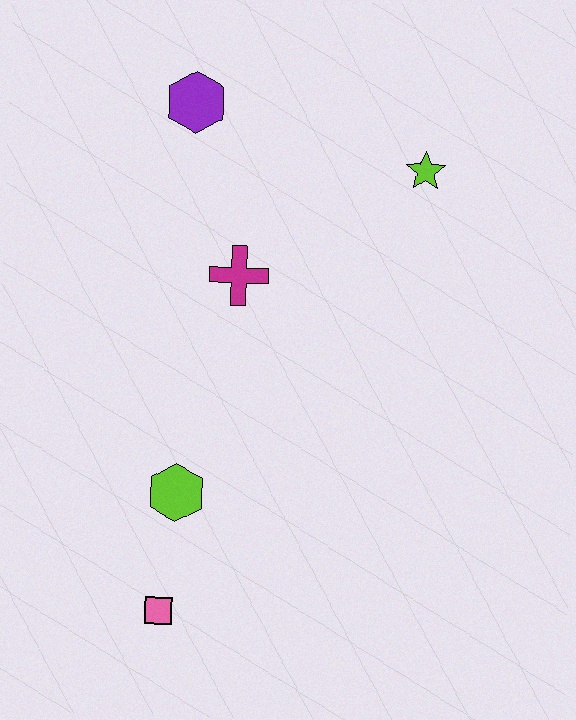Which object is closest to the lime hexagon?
The pink square is closest to the lime hexagon.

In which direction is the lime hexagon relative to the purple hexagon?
The lime hexagon is below the purple hexagon.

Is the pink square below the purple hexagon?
Yes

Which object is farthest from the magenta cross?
The pink square is farthest from the magenta cross.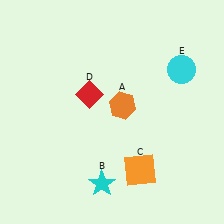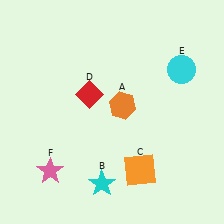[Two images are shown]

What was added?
A pink star (F) was added in Image 2.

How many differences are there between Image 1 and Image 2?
There is 1 difference between the two images.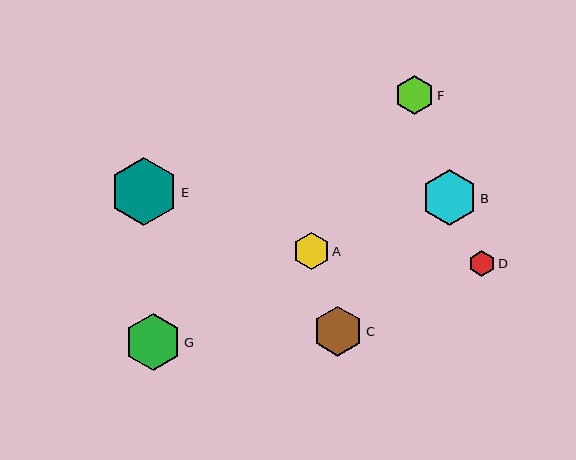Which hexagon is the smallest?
Hexagon D is the smallest with a size of approximately 26 pixels.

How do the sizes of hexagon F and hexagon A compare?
Hexagon F and hexagon A are approximately the same size.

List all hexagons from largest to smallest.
From largest to smallest: E, G, B, C, F, A, D.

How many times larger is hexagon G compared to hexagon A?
Hexagon G is approximately 1.6 times the size of hexagon A.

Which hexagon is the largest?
Hexagon E is the largest with a size of approximately 68 pixels.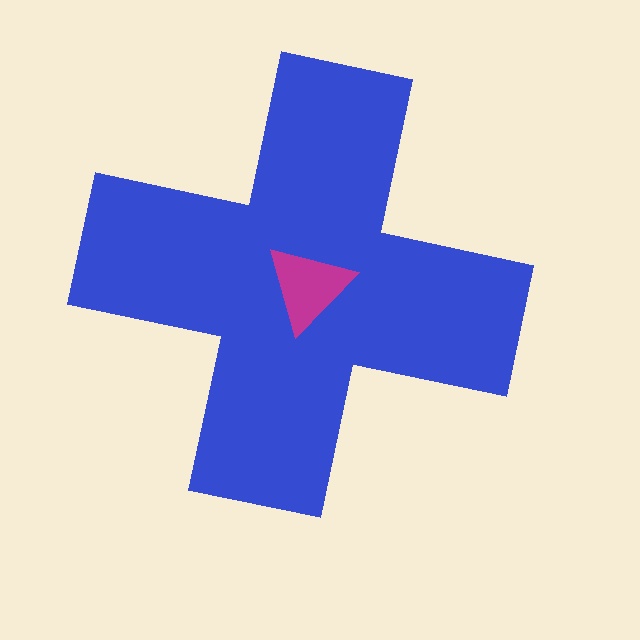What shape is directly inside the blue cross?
The magenta triangle.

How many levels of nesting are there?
2.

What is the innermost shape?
The magenta triangle.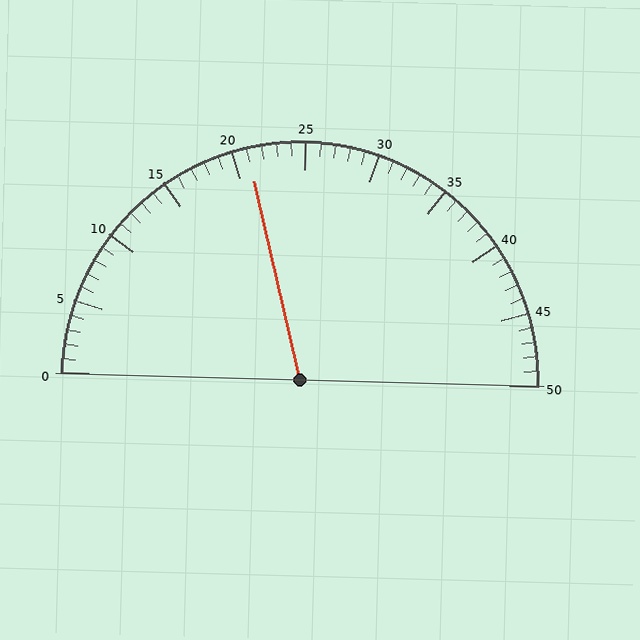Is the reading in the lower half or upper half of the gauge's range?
The reading is in the lower half of the range (0 to 50).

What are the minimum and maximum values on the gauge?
The gauge ranges from 0 to 50.